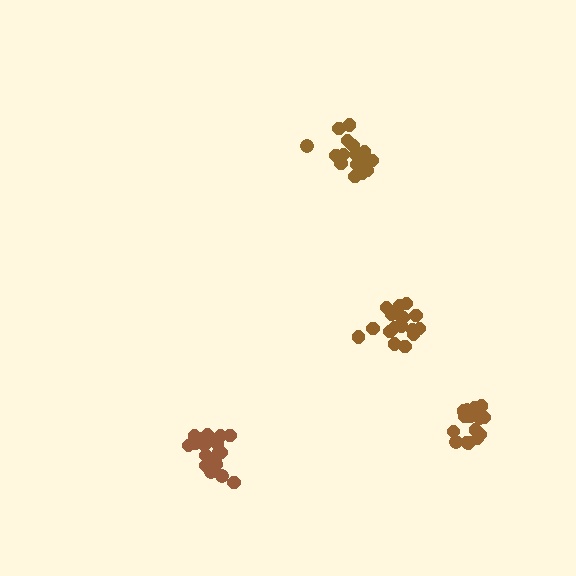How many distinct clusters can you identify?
There are 4 distinct clusters.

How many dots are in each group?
Group 1: 18 dots, Group 2: 19 dots, Group 3: 20 dots, Group 4: 16 dots (73 total).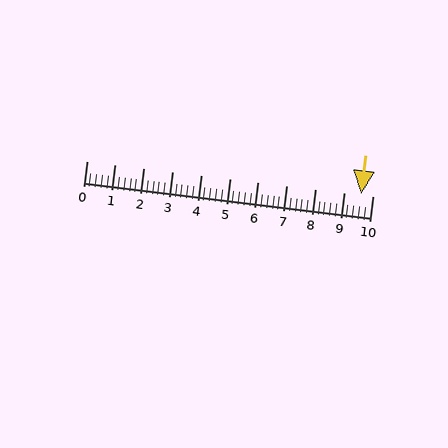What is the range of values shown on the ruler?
The ruler shows values from 0 to 10.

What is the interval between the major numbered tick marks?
The major tick marks are spaced 1 units apart.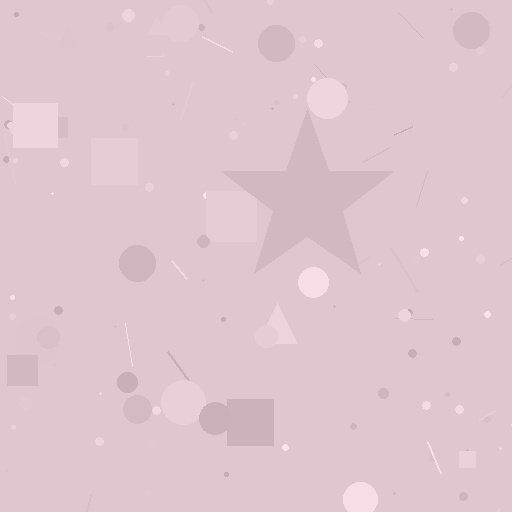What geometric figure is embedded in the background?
A star is embedded in the background.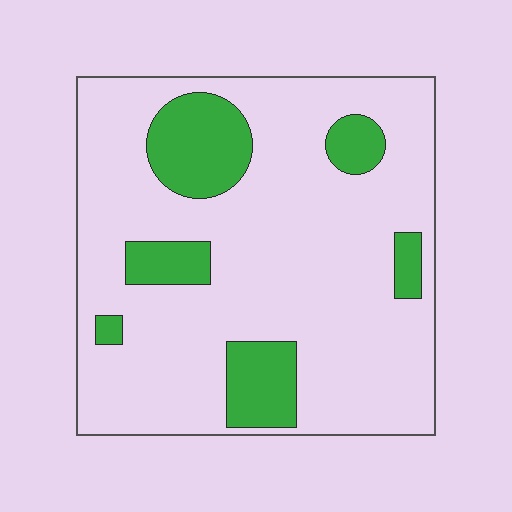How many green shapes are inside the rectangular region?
6.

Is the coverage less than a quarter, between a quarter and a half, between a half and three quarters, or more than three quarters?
Less than a quarter.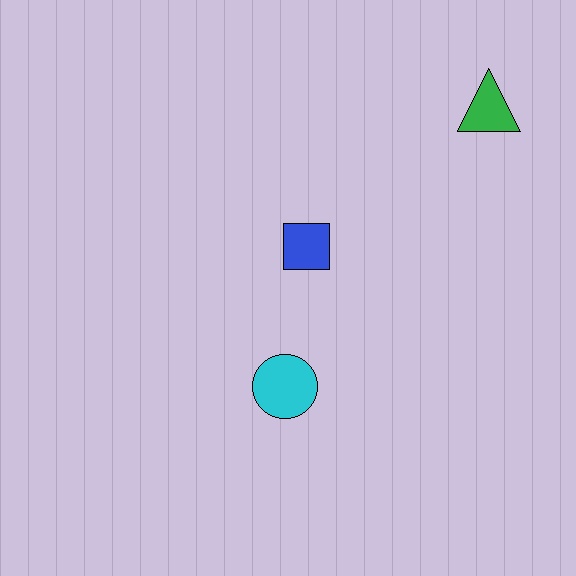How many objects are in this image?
There are 3 objects.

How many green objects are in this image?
There is 1 green object.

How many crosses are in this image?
There are no crosses.